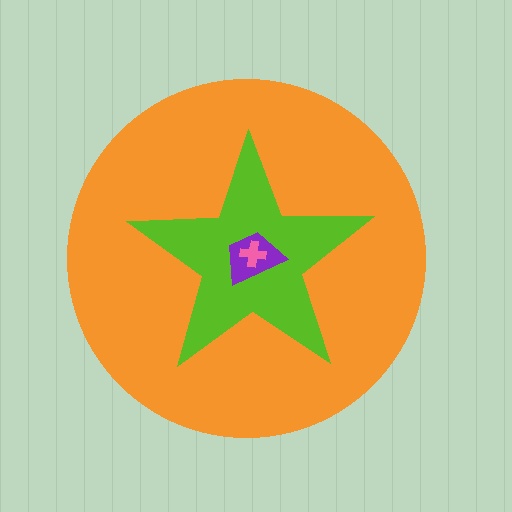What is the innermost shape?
The pink cross.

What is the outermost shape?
The orange circle.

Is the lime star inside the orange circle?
Yes.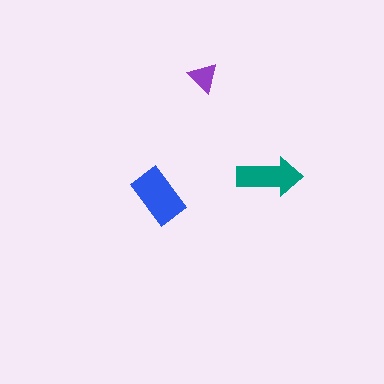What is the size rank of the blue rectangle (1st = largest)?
1st.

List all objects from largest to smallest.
The blue rectangle, the teal arrow, the purple triangle.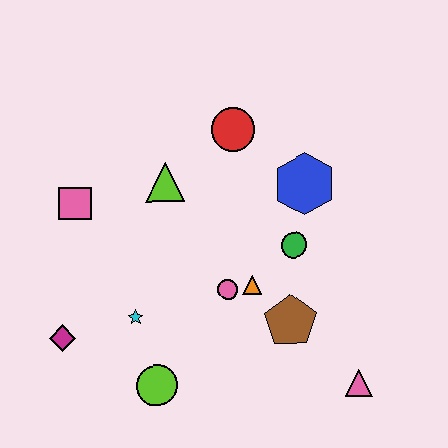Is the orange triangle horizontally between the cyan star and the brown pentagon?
Yes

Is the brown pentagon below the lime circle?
No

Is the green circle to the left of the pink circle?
No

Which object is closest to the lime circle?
The cyan star is closest to the lime circle.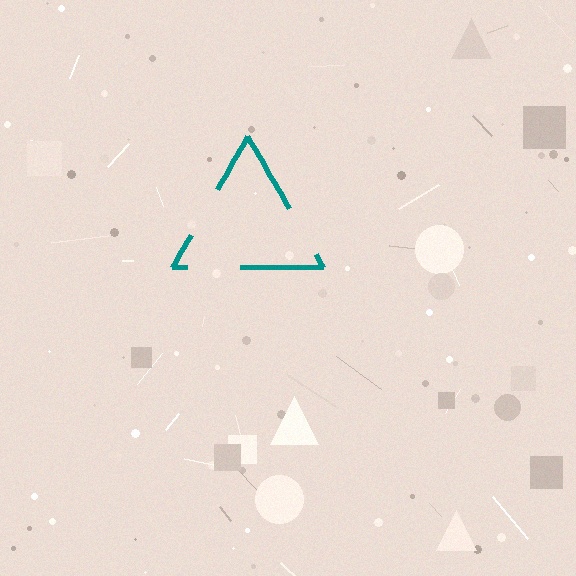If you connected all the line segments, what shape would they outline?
They would outline a triangle.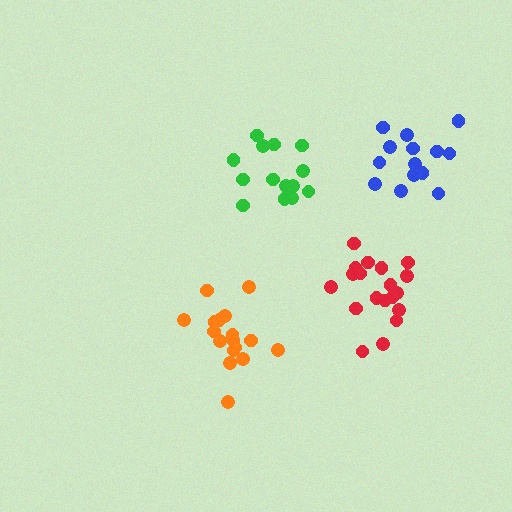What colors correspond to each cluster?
The clusters are colored: orange, red, blue, green.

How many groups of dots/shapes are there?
There are 4 groups.